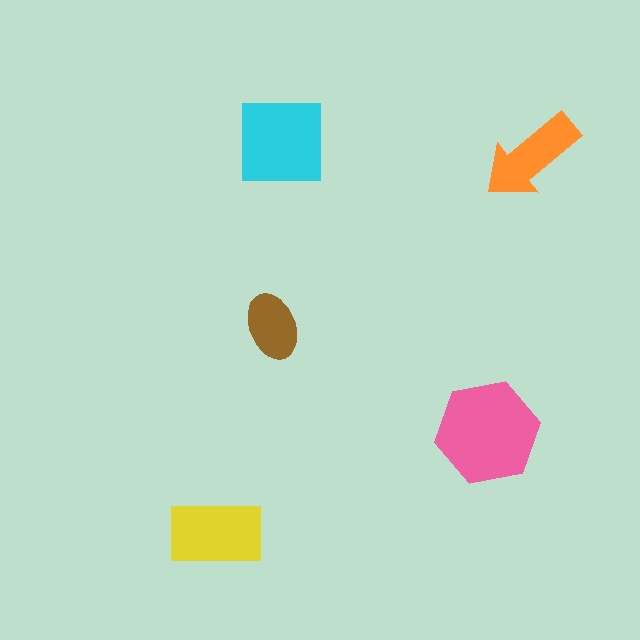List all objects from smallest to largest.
The brown ellipse, the orange arrow, the yellow rectangle, the cyan square, the pink hexagon.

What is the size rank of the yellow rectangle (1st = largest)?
3rd.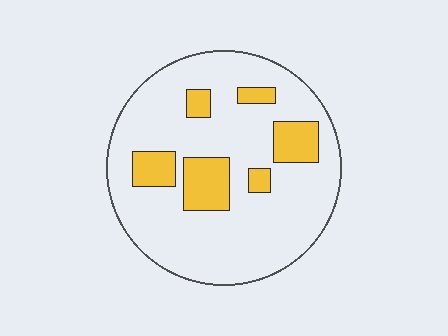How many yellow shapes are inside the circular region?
6.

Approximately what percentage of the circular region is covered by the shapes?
Approximately 20%.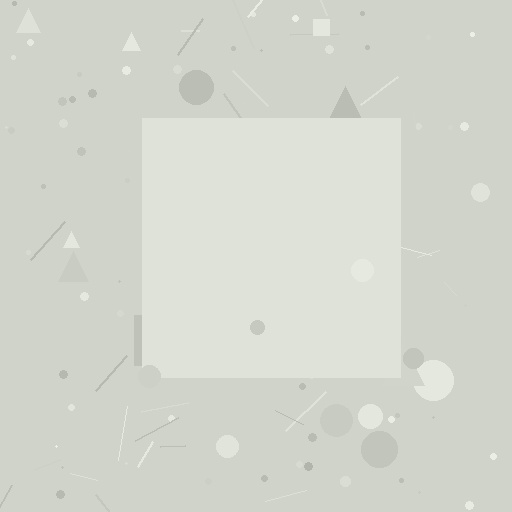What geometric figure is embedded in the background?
A square is embedded in the background.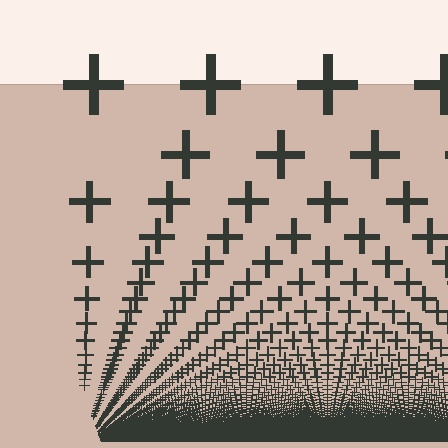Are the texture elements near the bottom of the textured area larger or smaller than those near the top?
Smaller. The gradient is inverted — elements near the bottom are smaller and denser.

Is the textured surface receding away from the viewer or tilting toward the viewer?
The surface appears to tilt toward the viewer. Texture elements get larger and sparser toward the top.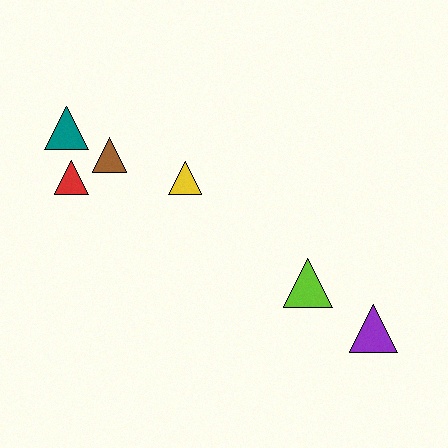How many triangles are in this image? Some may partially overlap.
There are 6 triangles.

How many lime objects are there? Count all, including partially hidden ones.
There is 1 lime object.